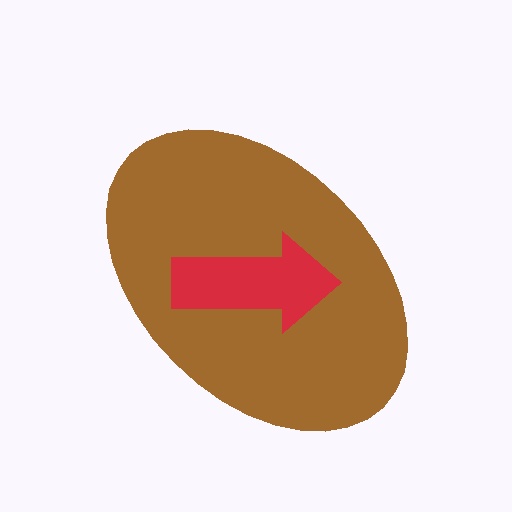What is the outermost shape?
The brown ellipse.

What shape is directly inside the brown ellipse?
The red arrow.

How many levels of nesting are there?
2.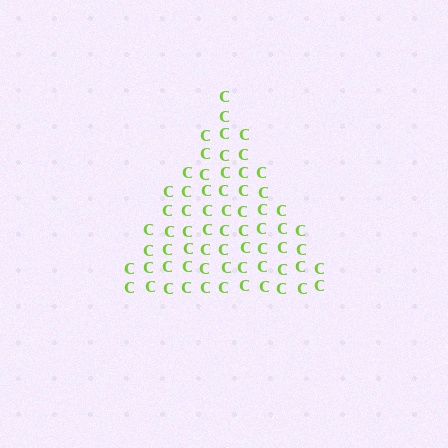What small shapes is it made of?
It is made of small letter C's.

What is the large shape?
The large shape is a triangle.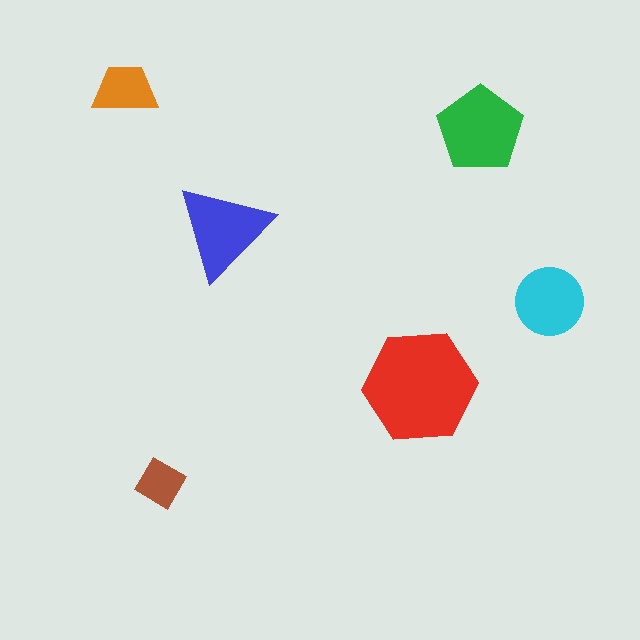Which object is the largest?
The red hexagon.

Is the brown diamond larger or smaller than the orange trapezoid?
Smaller.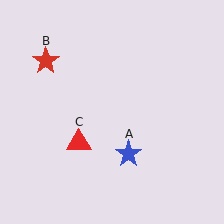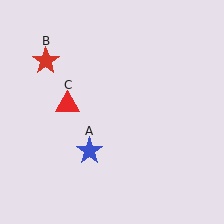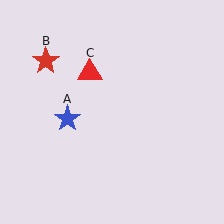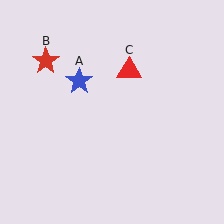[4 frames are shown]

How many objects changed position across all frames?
2 objects changed position: blue star (object A), red triangle (object C).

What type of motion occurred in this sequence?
The blue star (object A), red triangle (object C) rotated clockwise around the center of the scene.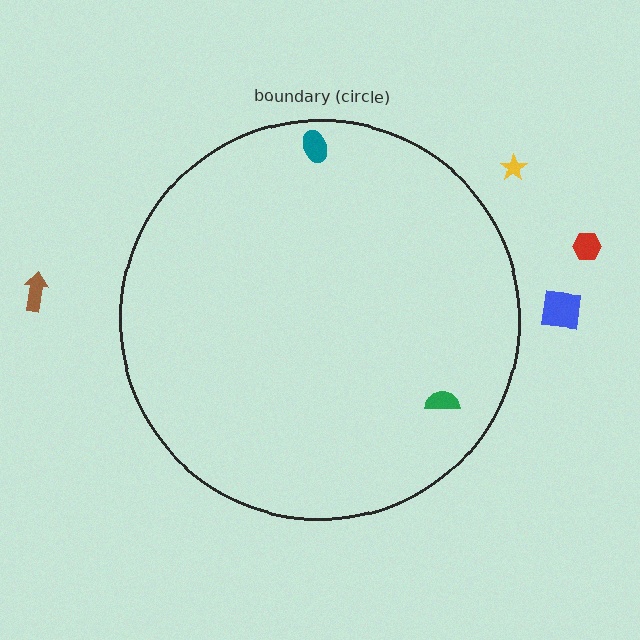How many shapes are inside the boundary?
2 inside, 4 outside.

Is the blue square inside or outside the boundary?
Outside.